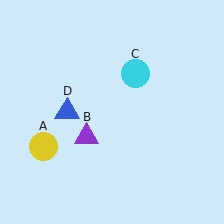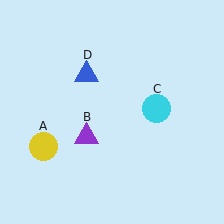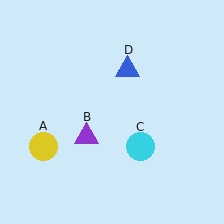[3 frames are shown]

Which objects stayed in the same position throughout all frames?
Yellow circle (object A) and purple triangle (object B) remained stationary.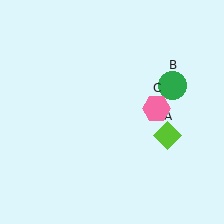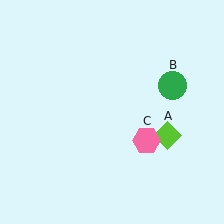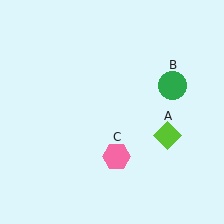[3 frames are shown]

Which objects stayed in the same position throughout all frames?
Lime diamond (object A) and green circle (object B) remained stationary.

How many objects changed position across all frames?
1 object changed position: pink hexagon (object C).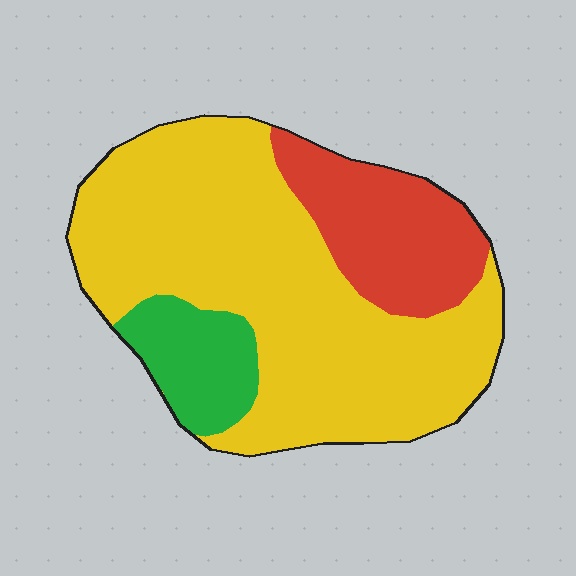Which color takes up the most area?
Yellow, at roughly 65%.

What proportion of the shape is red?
Red covers 21% of the shape.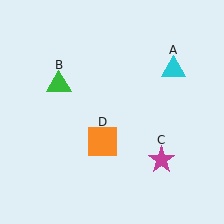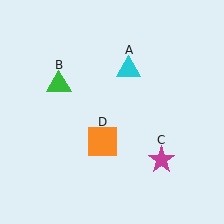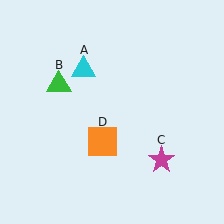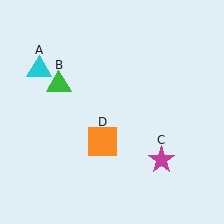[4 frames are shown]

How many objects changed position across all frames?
1 object changed position: cyan triangle (object A).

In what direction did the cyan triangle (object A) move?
The cyan triangle (object A) moved left.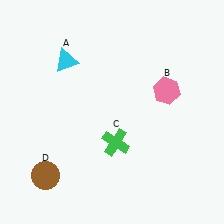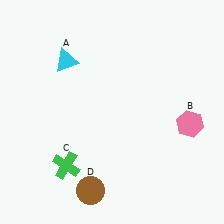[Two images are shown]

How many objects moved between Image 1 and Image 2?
3 objects moved between the two images.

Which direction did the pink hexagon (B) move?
The pink hexagon (B) moved down.